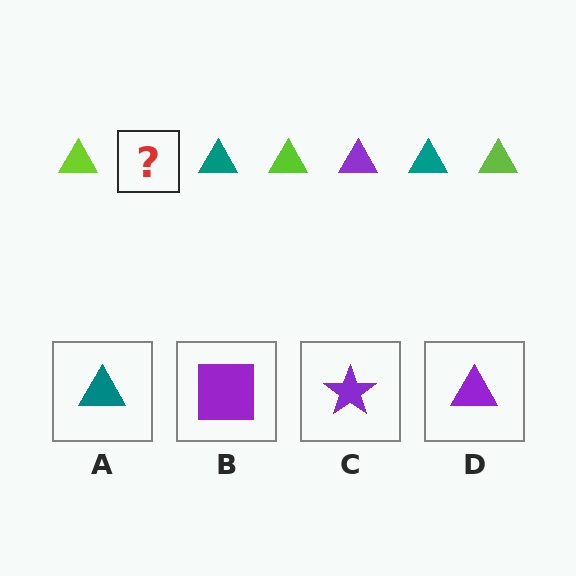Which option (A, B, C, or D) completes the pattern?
D.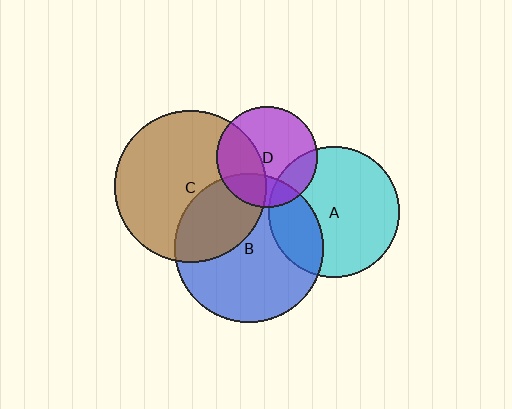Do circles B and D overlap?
Yes.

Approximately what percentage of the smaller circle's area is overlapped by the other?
Approximately 20%.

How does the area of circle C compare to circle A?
Approximately 1.3 times.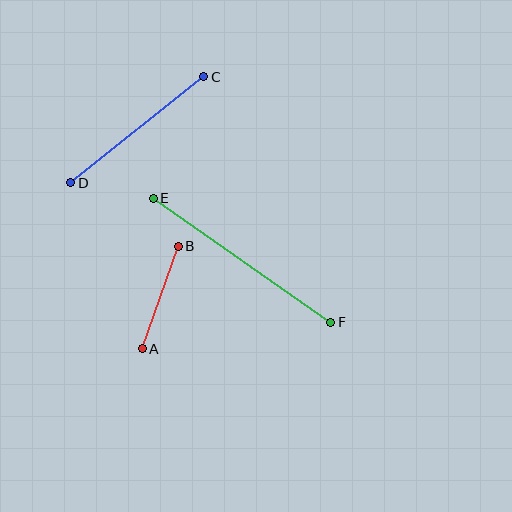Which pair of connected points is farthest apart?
Points E and F are farthest apart.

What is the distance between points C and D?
The distance is approximately 170 pixels.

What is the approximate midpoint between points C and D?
The midpoint is at approximately (137, 130) pixels.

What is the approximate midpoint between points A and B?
The midpoint is at approximately (160, 298) pixels.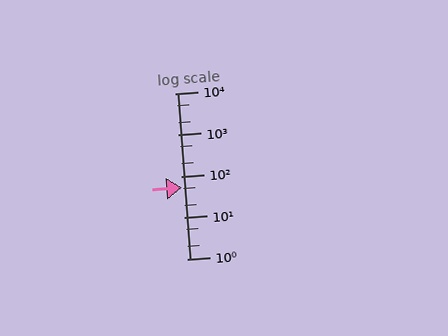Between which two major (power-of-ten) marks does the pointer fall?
The pointer is between 10 and 100.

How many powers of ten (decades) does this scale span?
The scale spans 4 decades, from 1 to 10000.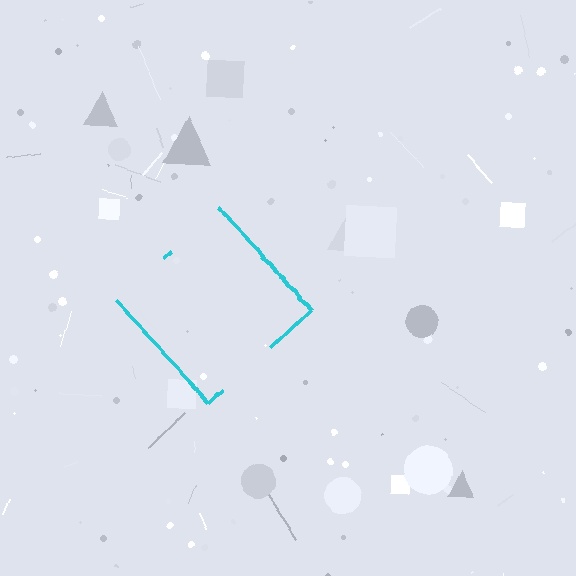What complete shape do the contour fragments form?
The contour fragments form a diamond.